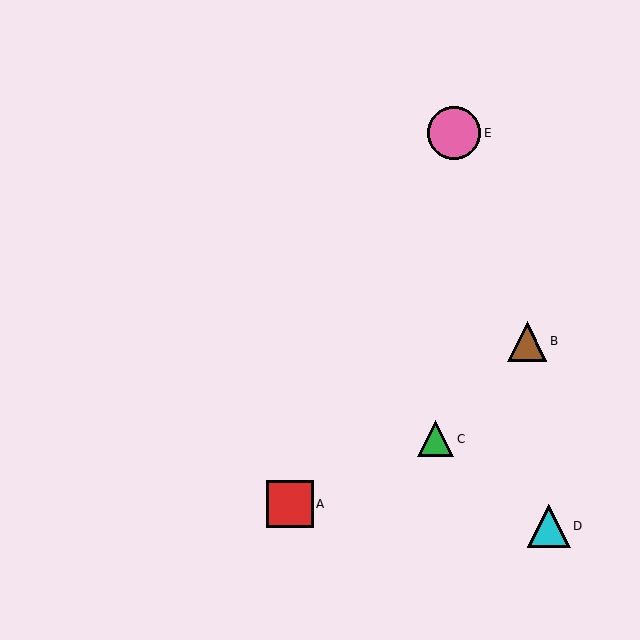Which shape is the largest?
The pink circle (labeled E) is the largest.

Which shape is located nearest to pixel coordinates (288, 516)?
The red square (labeled A) at (290, 504) is nearest to that location.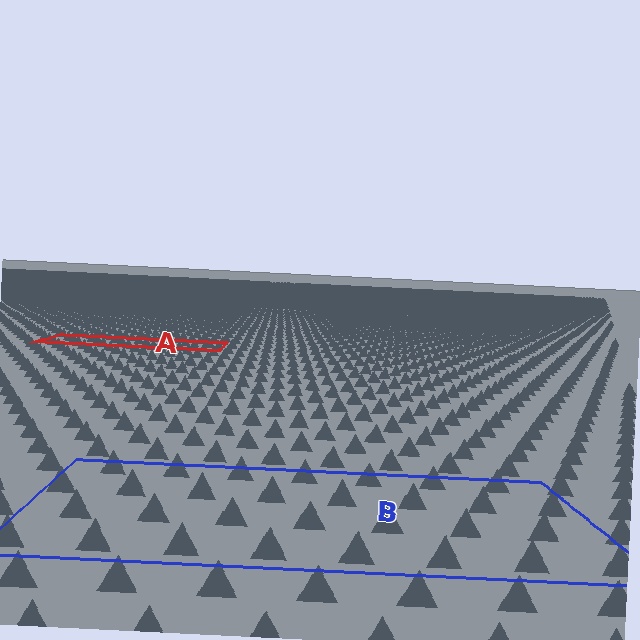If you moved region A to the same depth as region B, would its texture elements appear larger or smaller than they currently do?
They would appear larger. At a closer depth, the same texture elements are projected at a bigger on-screen size.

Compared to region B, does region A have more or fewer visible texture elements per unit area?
Region A has more texture elements per unit area — they are packed more densely because it is farther away.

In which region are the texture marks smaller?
The texture marks are smaller in region A, because it is farther away.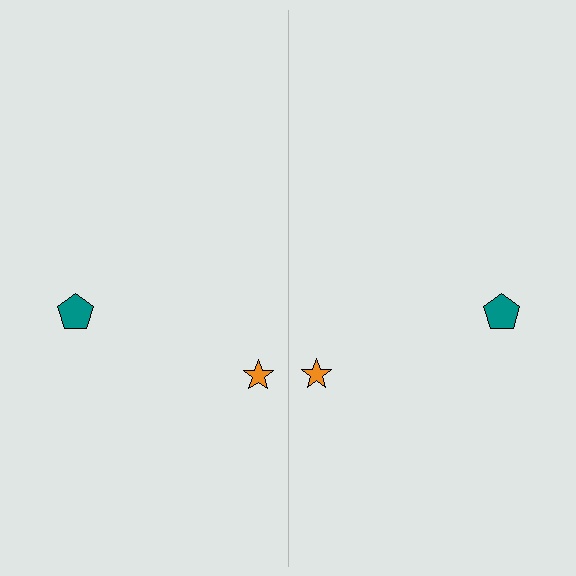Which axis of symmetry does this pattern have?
The pattern has a vertical axis of symmetry running through the center of the image.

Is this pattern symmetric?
Yes, this pattern has bilateral (reflection) symmetry.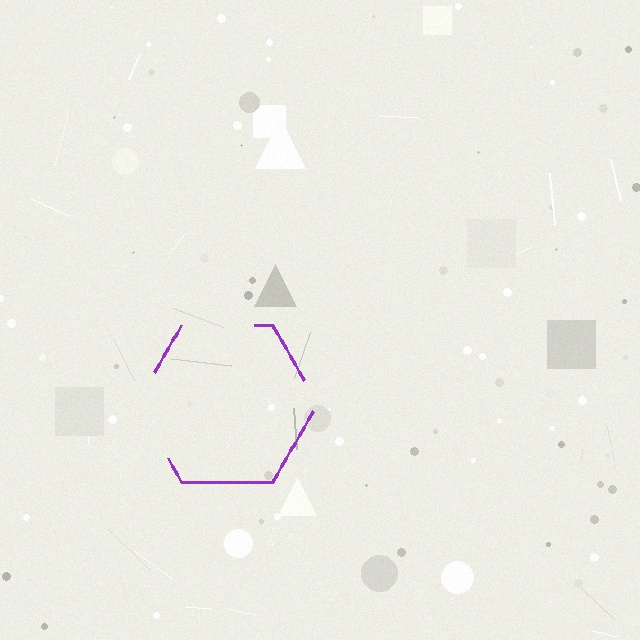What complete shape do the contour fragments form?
The contour fragments form a hexagon.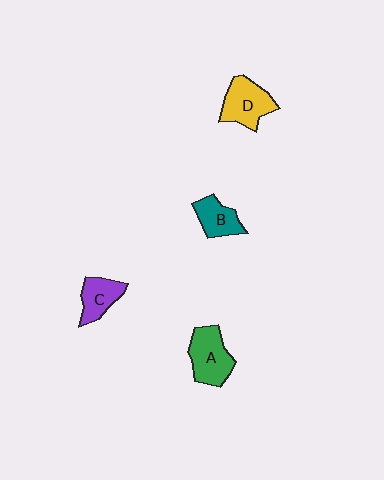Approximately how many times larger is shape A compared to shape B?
Approximately 1.4 times.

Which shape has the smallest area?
Shape B (teal).